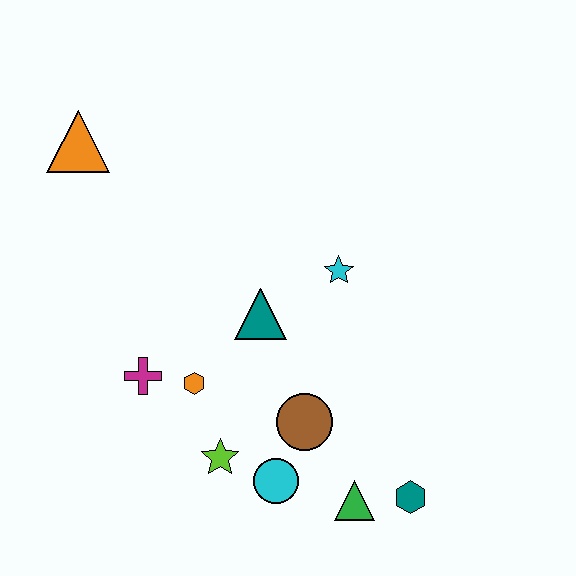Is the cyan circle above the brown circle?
No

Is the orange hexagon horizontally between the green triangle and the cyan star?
No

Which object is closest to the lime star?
The cyan circle is closest to the lime star.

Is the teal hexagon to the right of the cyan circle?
Yes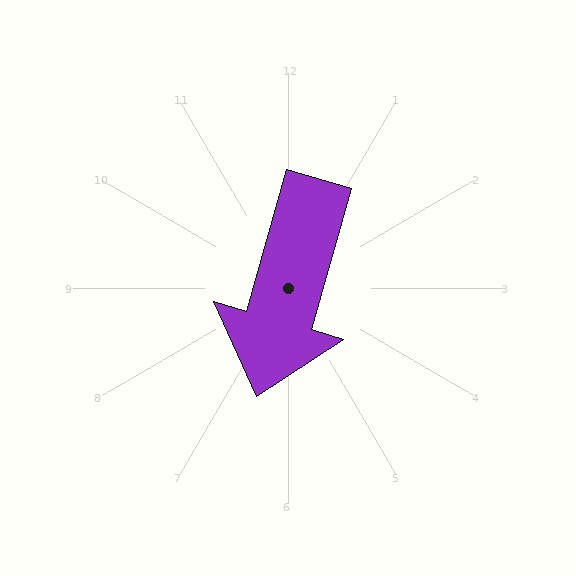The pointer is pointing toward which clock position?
Roughly 7 o'clock.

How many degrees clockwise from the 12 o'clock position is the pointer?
Approximately 196 degrees.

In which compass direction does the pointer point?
South.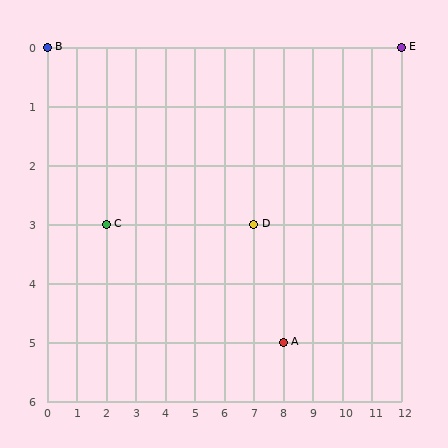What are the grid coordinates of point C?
Point C is at grid coordinates (2, 3).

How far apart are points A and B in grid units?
Points A and B are 8 columns and 5 rows apart (about 9.4 grid units diagonally).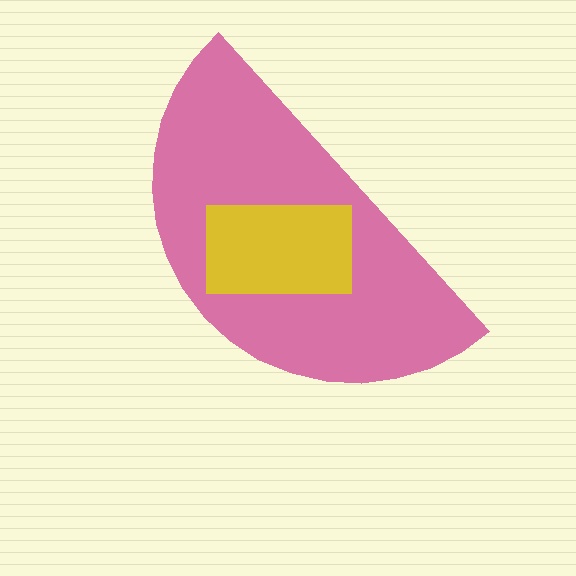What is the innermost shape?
The yellow rectangle.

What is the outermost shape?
The pink semicircle.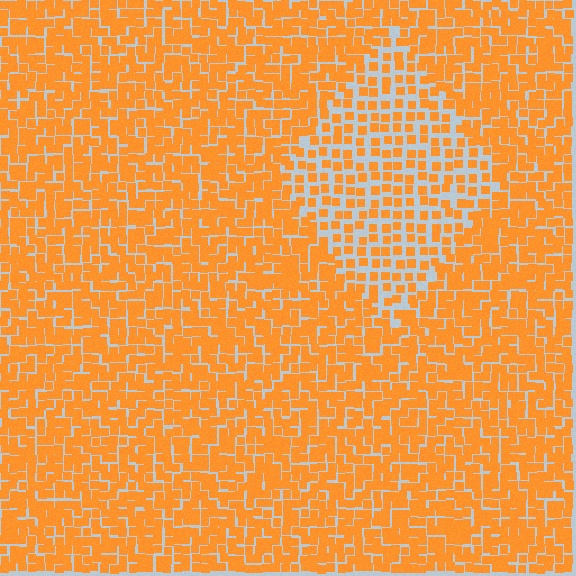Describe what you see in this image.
The image contains small orange elements arranged at two different densities. A diamond-shaped region is visible where the elements are less densely packed than the surrounding area.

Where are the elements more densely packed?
The elements are more densely packed outside the diamond boundary.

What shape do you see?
I see a diamond.